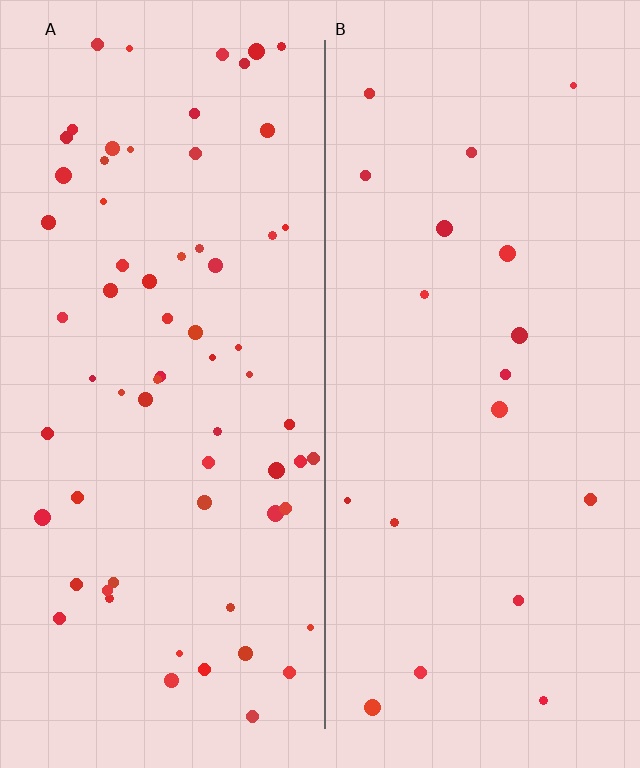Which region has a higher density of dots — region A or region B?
A (the left).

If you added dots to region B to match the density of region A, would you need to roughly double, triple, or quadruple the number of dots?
Approximately triple.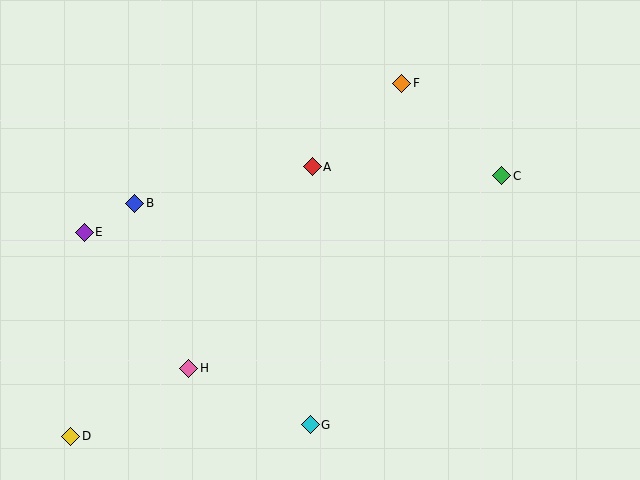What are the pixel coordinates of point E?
Point E is at (84, 232).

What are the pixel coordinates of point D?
Point D is at (71, 436).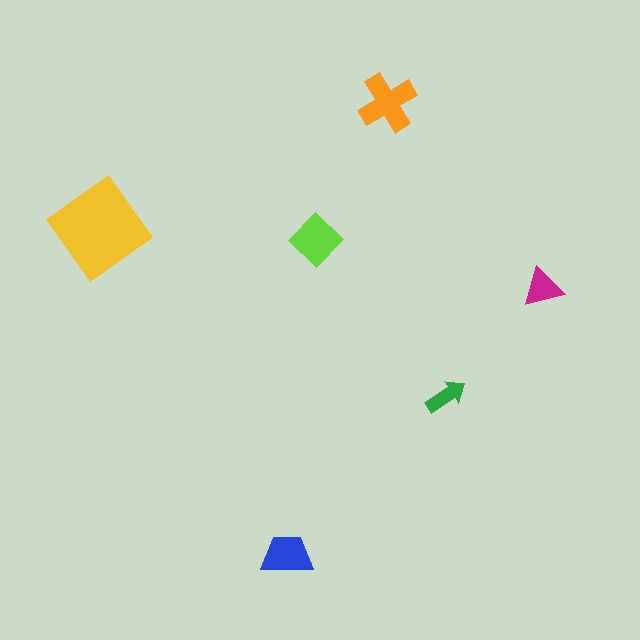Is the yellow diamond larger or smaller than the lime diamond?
Larger.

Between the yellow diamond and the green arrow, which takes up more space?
The yellow diamond.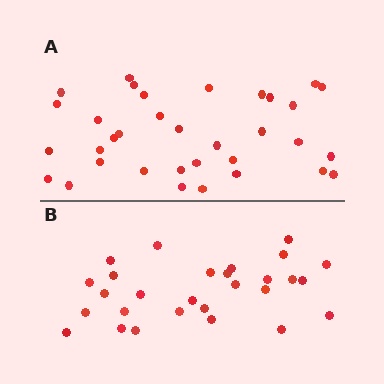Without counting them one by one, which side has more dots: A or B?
Region A (the top region) has more dots.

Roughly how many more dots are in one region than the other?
Region A has about 6 more dots than region B.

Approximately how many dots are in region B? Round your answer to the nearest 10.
About 30 dots. (The exact count is 28, which rounds to 30.)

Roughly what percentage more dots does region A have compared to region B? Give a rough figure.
About 20% more.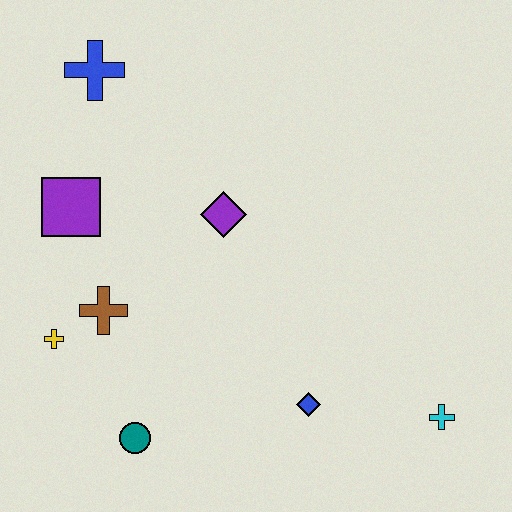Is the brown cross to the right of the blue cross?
Yes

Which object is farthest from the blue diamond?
The blue cross is farthest from the blue diamond.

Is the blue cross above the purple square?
Yes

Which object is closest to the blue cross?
The purple square is closest to the blue cross.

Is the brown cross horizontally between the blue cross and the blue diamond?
Yes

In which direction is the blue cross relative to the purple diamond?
The blue cross is above the purple diamond.